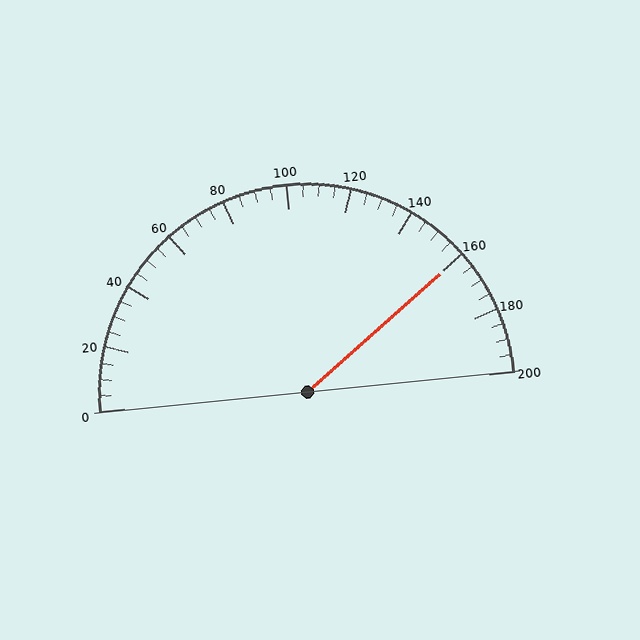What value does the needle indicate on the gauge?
The needle indicates approximately 160.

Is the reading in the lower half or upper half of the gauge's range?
The reading is in the upper half of the range (0 to 200).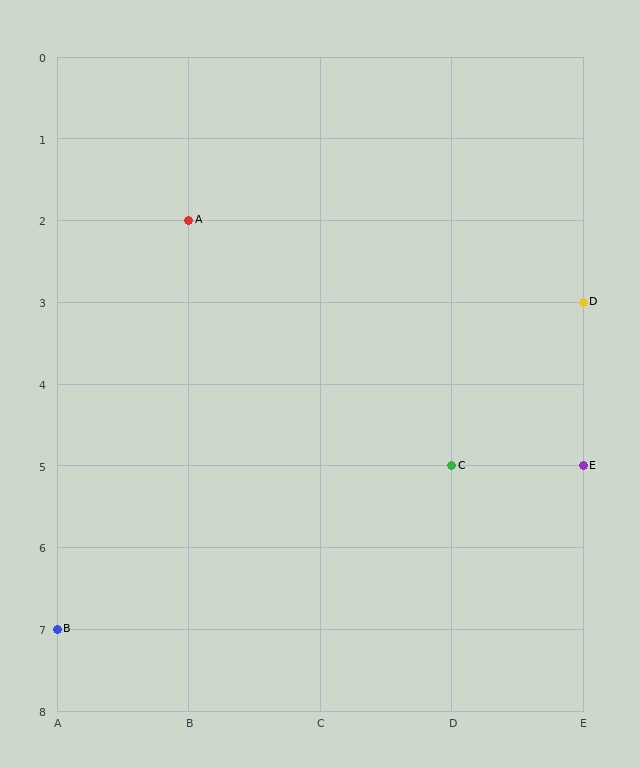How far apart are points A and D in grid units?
Points A and D are 3 columns and 1 row apart (about 3.2 grid units diagonally).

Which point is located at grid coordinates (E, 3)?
Point D is at (E, 3).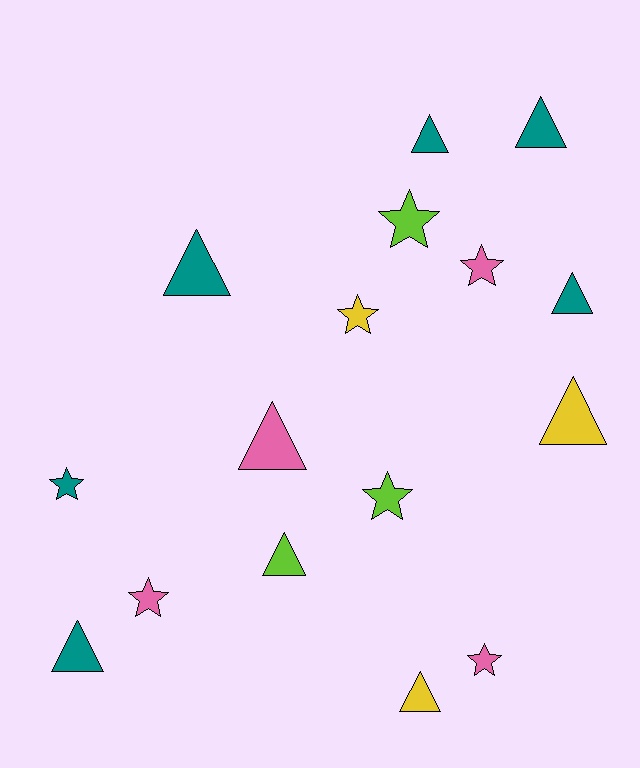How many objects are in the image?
There are 16 objects.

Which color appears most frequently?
Teal, with 6 objects.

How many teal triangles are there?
There are 5 teal triangles.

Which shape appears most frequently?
Triangle, with 9 objects.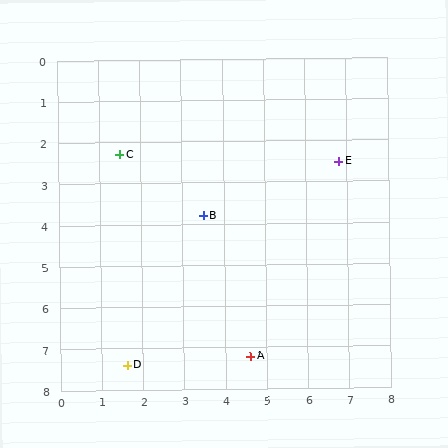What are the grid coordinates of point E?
Point E is at approximately (6.8, 2.5).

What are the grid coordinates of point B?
Point B is at approximately (3.5, 3.8).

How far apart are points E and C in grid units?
Points E and C are about 5.3 grid units apart.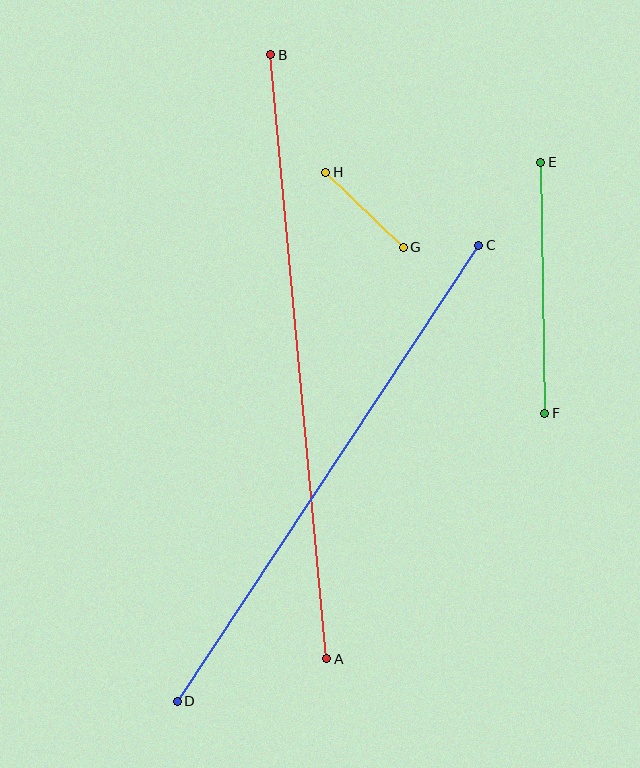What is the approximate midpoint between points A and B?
The midpoint is at approximately (299, 357) pixels.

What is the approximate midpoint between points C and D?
The midpoint is at approximately (328, 473) pixels.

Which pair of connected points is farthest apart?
Points A and B are farthest apart.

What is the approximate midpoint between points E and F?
The midpoint is at approximately (543, 288) pixels.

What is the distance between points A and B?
The distance is approximately 606 pixels.